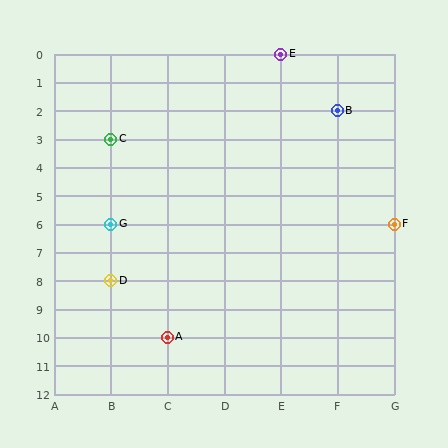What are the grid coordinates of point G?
Point G is at grid coordinates (B, 6).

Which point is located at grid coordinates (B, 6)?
Point G is at (B, 6).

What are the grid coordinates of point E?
Point E is at grid coordinates (E, 0).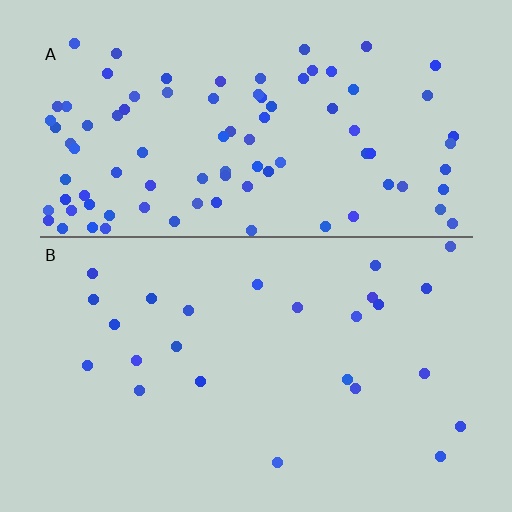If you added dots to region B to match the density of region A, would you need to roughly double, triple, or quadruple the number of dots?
Approximately quadruple.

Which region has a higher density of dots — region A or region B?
A (the top).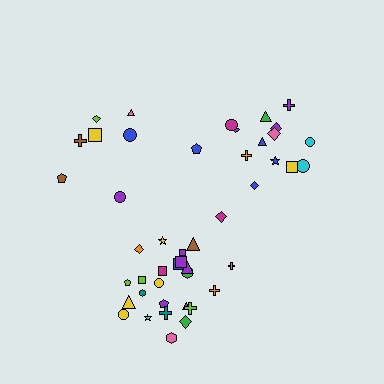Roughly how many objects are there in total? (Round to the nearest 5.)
Roughly 45 objects in total.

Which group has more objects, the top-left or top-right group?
The top-right group.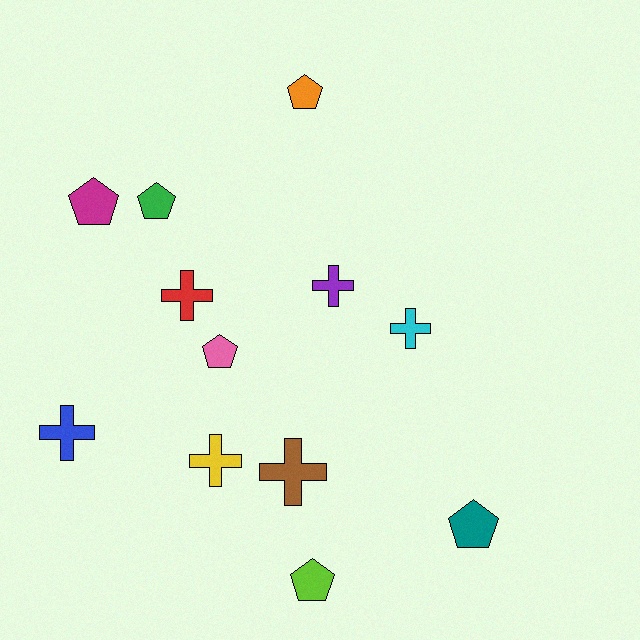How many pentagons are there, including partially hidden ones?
There are 6 pentagons.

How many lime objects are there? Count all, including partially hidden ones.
There is 1 lime object.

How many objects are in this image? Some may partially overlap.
There are 12 objects.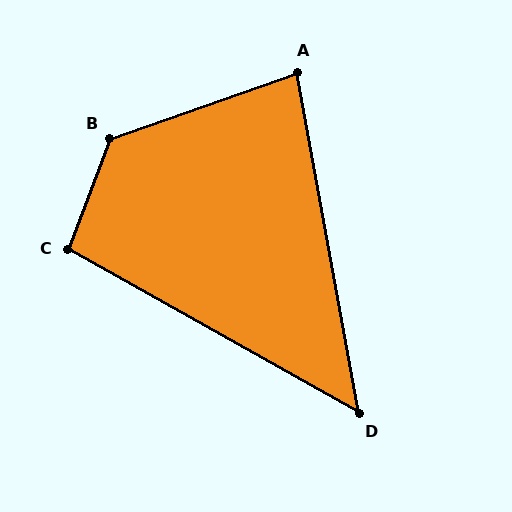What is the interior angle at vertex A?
Approximately 81 degrees (acute).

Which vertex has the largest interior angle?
B, at approximately 130 degrees.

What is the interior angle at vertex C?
Approximately 99 degrees (obtuse).